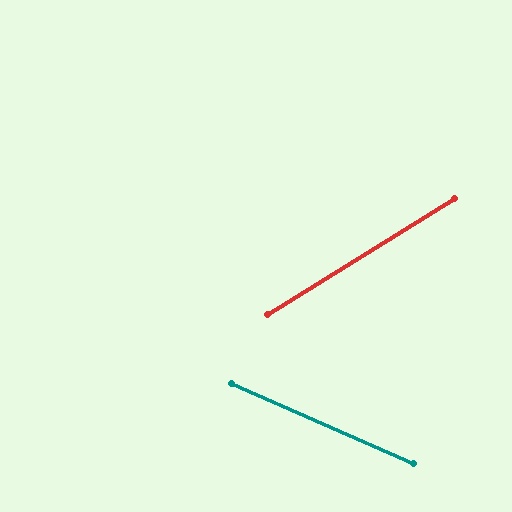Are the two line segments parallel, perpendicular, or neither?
Neither parallel nor perpendicular — they differ by about 55°.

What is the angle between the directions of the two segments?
Approximately 55 degrees.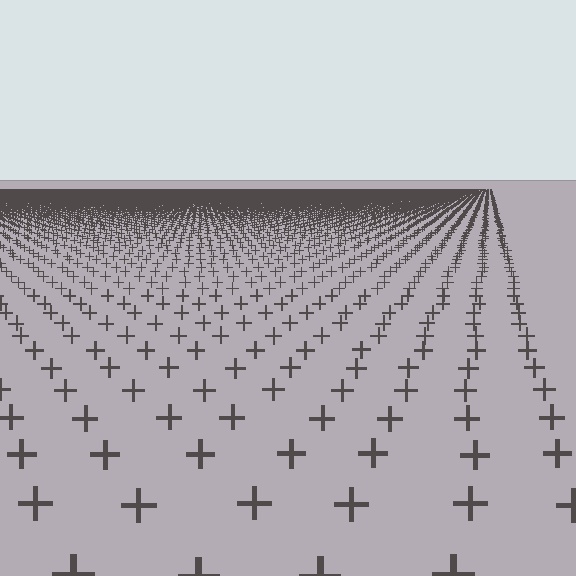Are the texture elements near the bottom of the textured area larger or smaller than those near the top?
Larger. Near the bottom, elements are closer to the viewer and appear at a bigger on-screen size.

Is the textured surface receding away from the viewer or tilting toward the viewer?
The surface is receding away from the viewer. Texture elements get smaller and denser toward the top.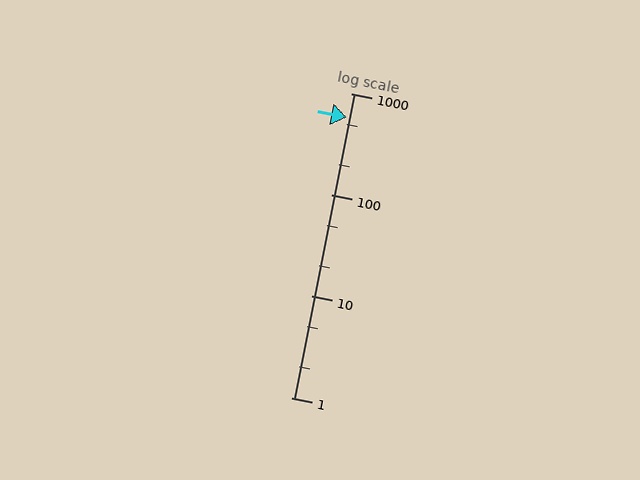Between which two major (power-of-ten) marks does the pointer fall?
The pointer is between 100 and 1000.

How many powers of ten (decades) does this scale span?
The scale spans 3 decades, from 1 to 1000.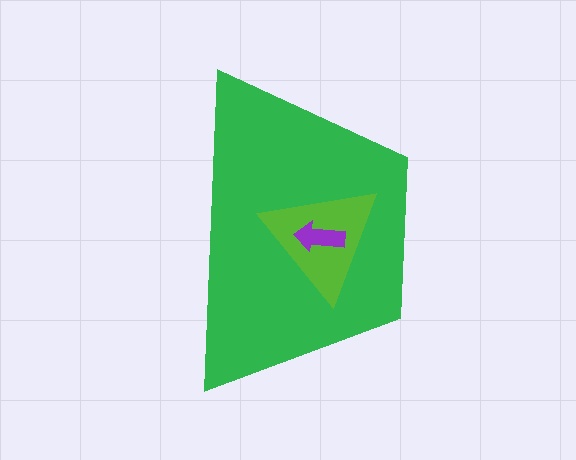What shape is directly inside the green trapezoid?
The lime triangle.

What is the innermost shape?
The purple arrow.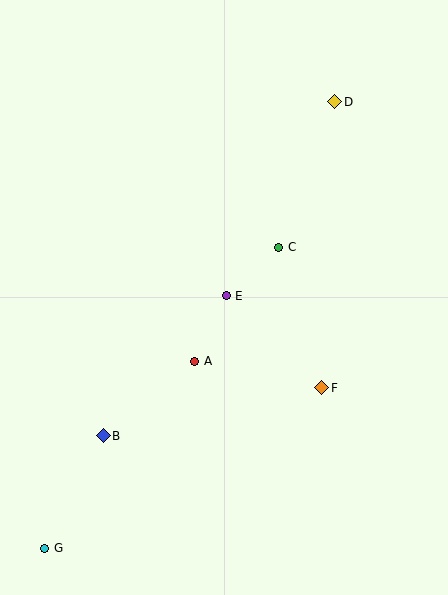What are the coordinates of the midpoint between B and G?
The midpoint between B and G is at (74, 492).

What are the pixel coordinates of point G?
Point G is at (45, 548).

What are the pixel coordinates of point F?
Point F is at (322, 388).